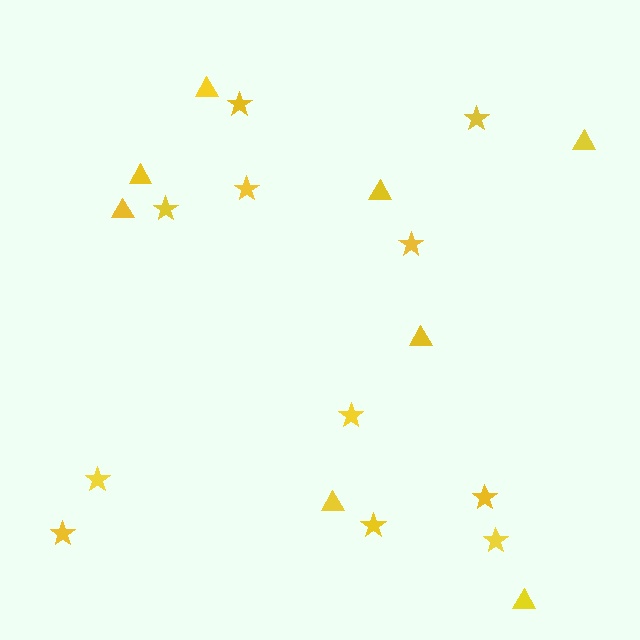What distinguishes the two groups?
There are 2 groups: one group of triangles (8) and one group of stars (11).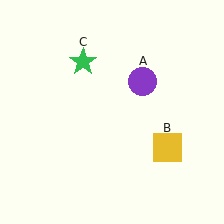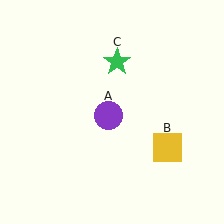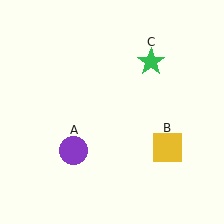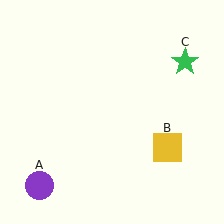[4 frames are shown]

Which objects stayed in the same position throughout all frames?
Yellow square (object B) remained stationary.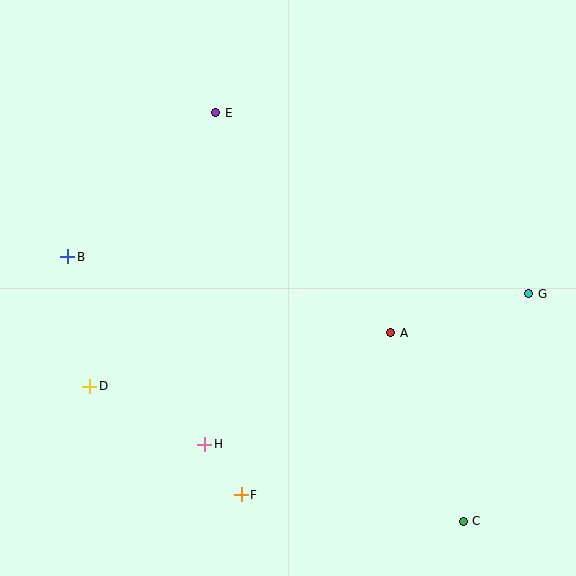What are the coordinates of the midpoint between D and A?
The midpoint between D and A is at (240, 359).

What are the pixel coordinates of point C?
Point C is at (463, 521).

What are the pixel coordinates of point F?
Point F is at (241, 495).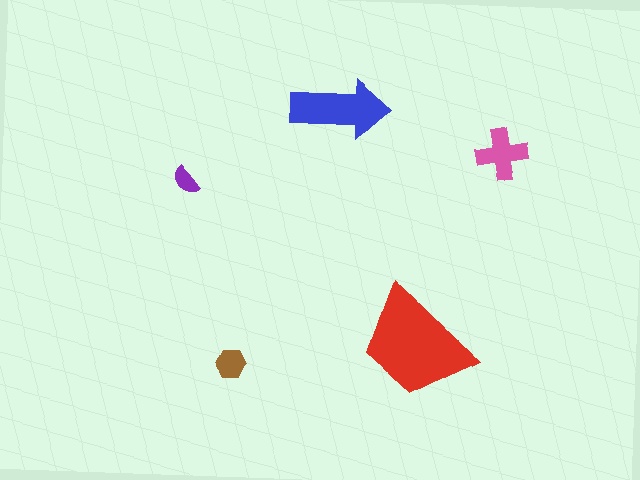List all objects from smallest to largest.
The purple semicircle, the brown hexagon, the pink cross, the blue arrow, the red trapezoid.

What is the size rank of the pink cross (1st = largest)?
3rd.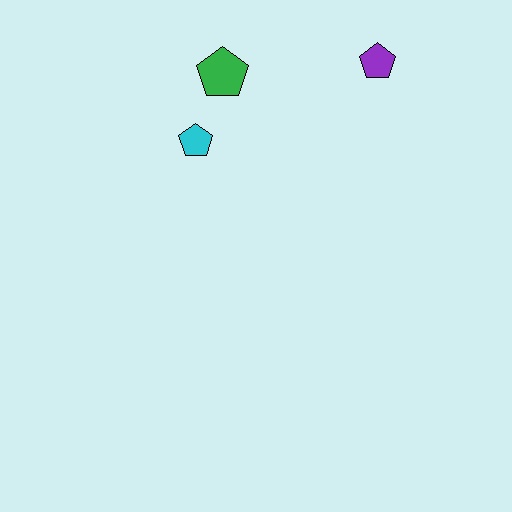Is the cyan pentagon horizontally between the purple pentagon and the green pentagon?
No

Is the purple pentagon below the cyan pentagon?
No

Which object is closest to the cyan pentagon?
The green pentagon is closest to the cyan pentagon.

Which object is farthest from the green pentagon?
The purple pentagon is farthest from the green pentagon.